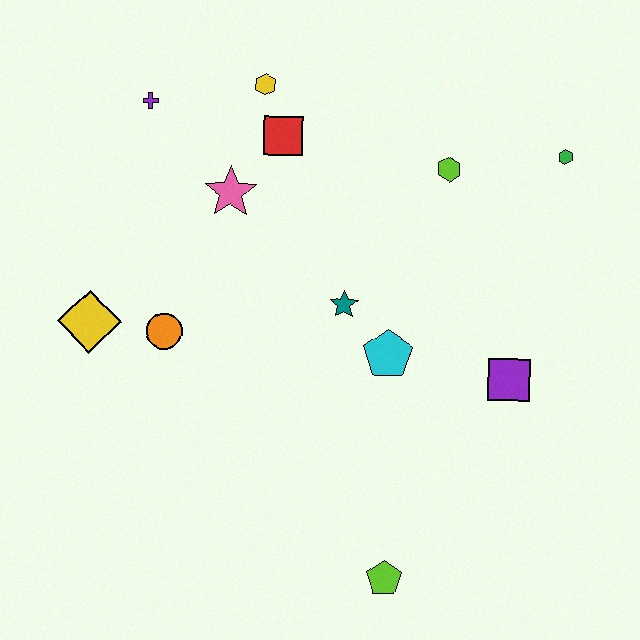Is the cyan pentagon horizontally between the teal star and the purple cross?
No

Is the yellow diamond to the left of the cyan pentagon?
Yes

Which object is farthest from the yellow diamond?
The green hexagon is farthest from the yellow diamond.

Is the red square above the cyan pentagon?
Yes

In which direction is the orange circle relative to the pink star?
The orange circle is below the pink star.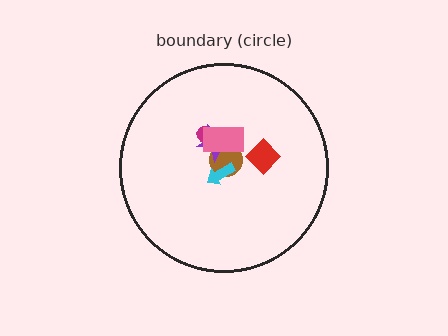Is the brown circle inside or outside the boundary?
Inside.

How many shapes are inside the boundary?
6 inside, 0 outside.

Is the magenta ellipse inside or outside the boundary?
Inside.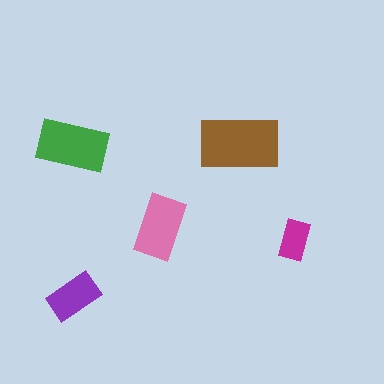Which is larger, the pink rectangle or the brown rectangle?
The brown one.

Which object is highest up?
The brown rectangle is topmost.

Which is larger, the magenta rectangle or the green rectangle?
The green one.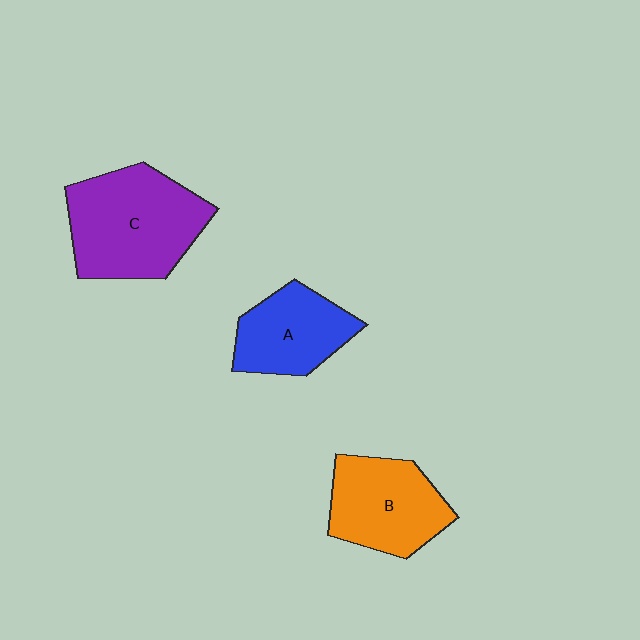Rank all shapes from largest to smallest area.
From largest to smallest: C (purple), B (orange), A (blue).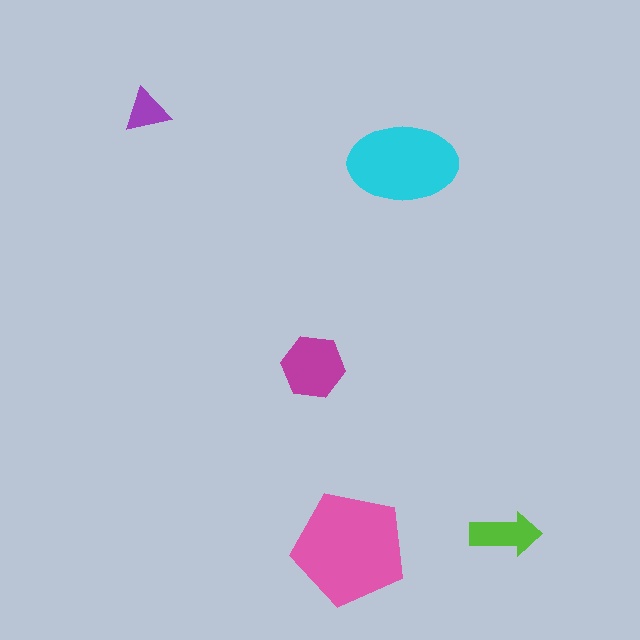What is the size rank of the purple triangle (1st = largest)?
5th.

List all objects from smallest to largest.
The purple triangle, the lime arrow, the magenta hexagon, the cyan ellipse, the pink pentagon.